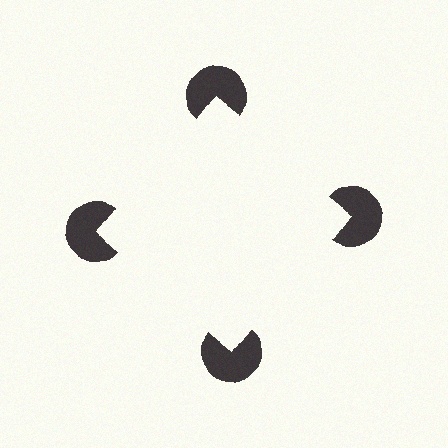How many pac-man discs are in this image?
There are 4 — one at each vertex of the illusory square.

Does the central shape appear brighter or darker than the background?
It typically appears slightly brighter than the background, even though no actual brightness change is drawn.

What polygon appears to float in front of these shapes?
An illusory square — its edges are inferred from the aligned wedge cuts in the pac-man discs, not physically drawn.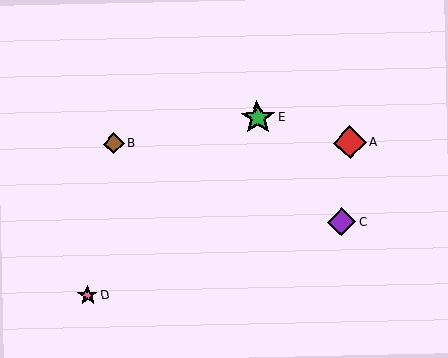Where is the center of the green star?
The center of the green star is at (258, 118).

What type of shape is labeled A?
Shape A is a red diamond.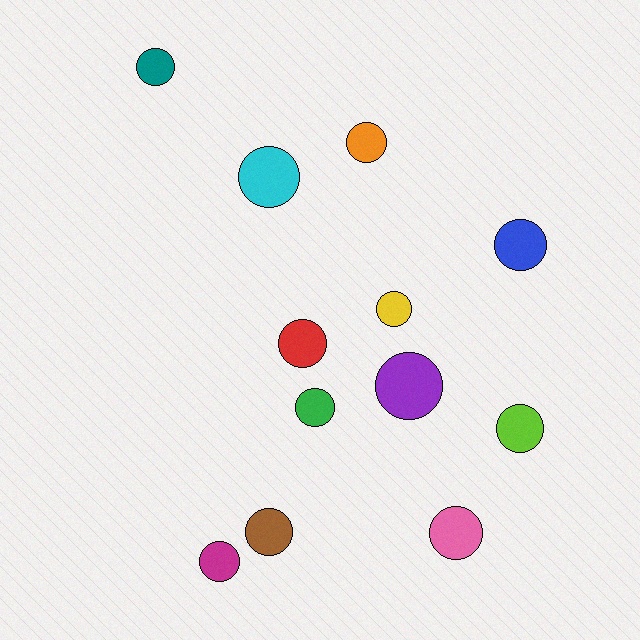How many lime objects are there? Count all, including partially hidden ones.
There is 1 lime object.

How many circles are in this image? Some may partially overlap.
There are 12 circles.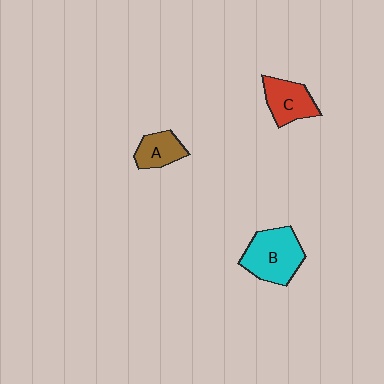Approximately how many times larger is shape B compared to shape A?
Approximately 1.8 times.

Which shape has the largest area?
Shape B (cyan).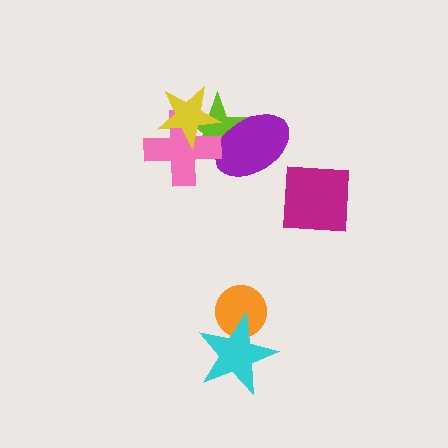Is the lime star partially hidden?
Yes, it is partially covered by another shape.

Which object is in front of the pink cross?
The yellow star is in front of the pink cross.